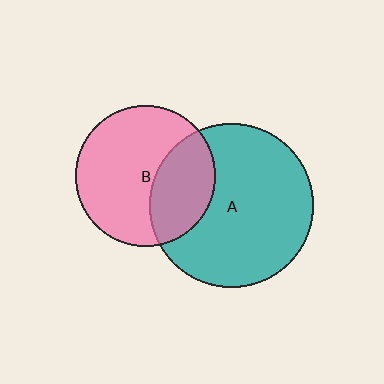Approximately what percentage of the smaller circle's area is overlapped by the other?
Approximately 35%.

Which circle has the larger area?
Circle A (teal).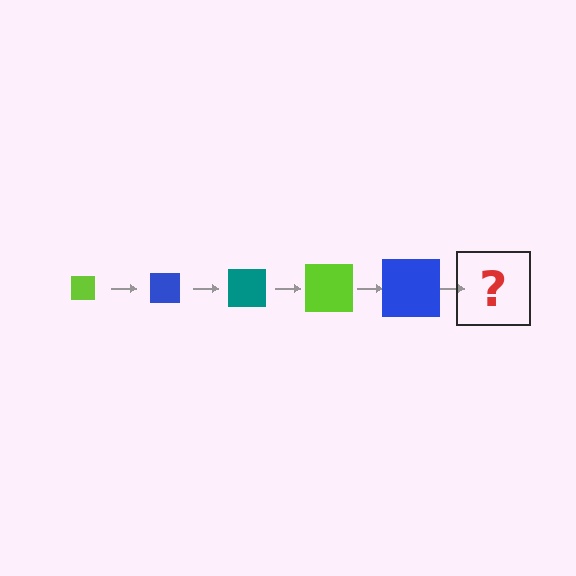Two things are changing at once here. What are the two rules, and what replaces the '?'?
The two rules are that the square grows larger each step and the color cycles through lime, blue, and teal. The '?' should be a teal square, larger than the previous one.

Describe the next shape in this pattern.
It should be a teal square, larger than the previous one.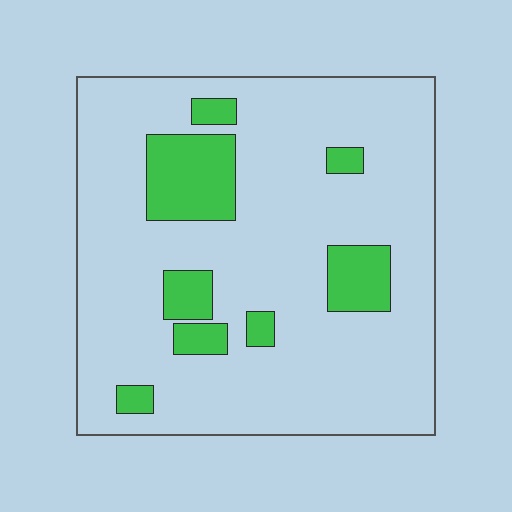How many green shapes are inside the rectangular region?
8.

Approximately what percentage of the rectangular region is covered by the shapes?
Approximately 15%.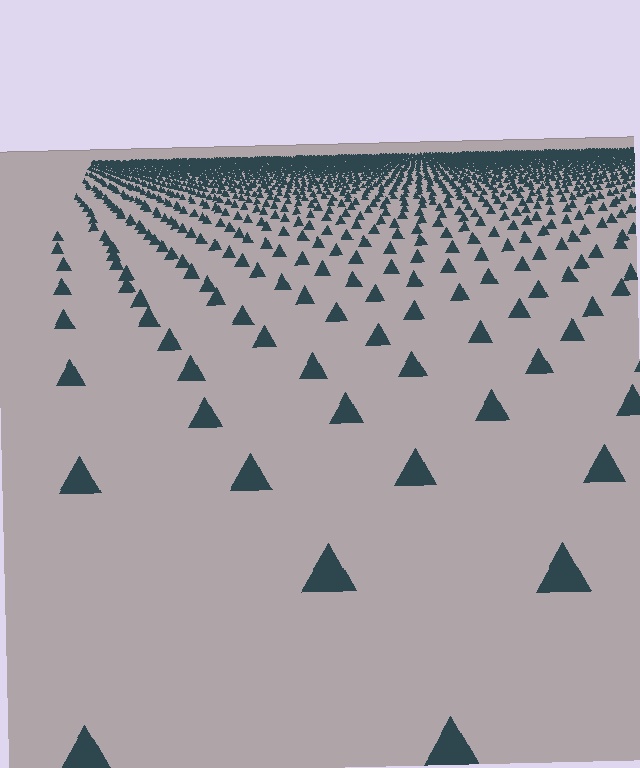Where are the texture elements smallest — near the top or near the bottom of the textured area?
Near the top.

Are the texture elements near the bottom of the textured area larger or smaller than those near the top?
Larger. Near the bottom, elements are closer to the viewer and appear at a bigger on-screen size.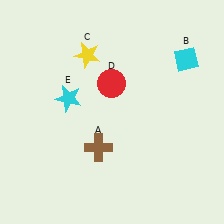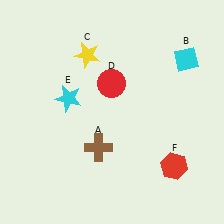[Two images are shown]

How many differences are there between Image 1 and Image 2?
There is 1 difference between the two images.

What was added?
A red hexagon (F) was added in Image 2.